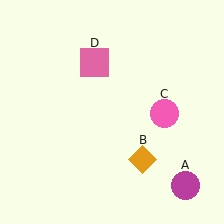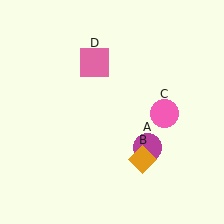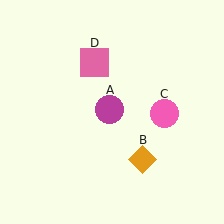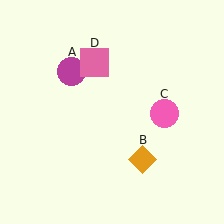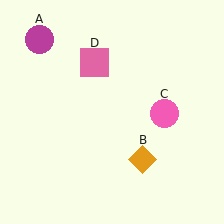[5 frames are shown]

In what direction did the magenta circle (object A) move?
The magenta circle (object A) moved up and to the left.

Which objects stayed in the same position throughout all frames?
Orange diamond (object B) and pink circle (object C) and pink square (object D) remained stationary.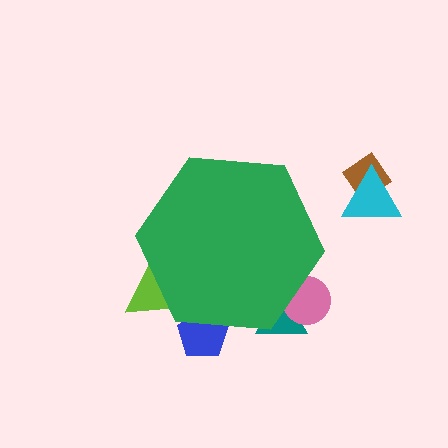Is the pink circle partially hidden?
Yes, the pink circle is partially hidden behind the green hexagon.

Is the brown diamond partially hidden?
No, the brown diamond is fully visible.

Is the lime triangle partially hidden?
Yes, the lime triangle is partially hidden behind the green hexagon.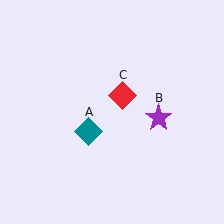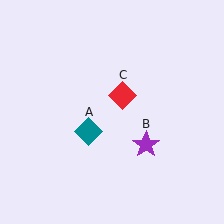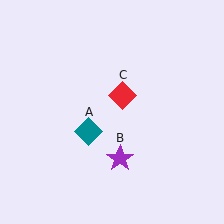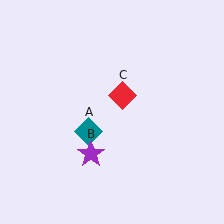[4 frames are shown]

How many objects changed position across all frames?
1 object changed position: purple star (object B).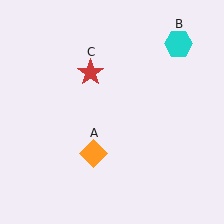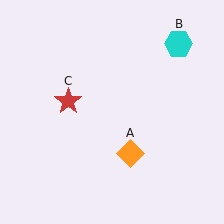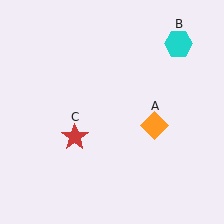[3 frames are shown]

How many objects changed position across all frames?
2 objects changed position: orange diamond (object A), red star (object C).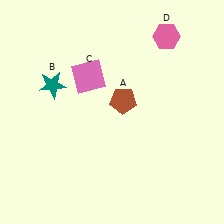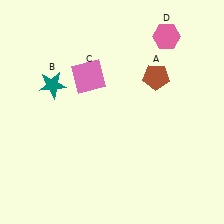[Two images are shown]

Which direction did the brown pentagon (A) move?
The brown pentagon (A) moved right.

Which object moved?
The brown pentagon (A) moved right.